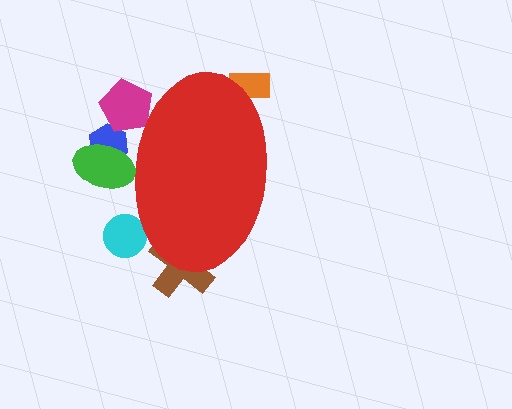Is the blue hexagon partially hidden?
Yes, the blue hexagon is partially hidden behind the red ellipse.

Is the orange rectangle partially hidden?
Yes, the orange rectangle is partially hidden behind the red ellipse.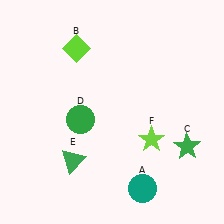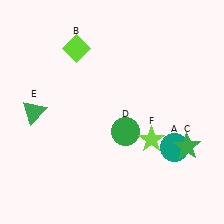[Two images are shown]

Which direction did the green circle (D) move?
The green circle (D) moved right.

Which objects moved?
The objects that moved are: the teal circle (A), the green circle (D), the green triangle (E).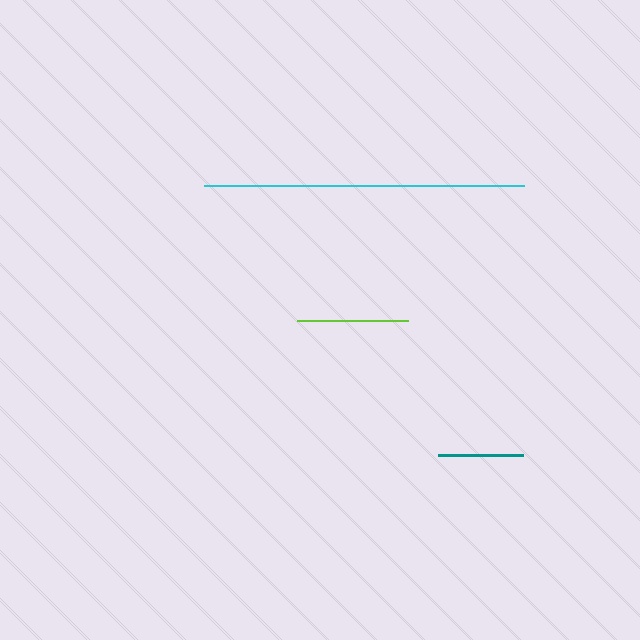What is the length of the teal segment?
The teal segment is approximately 85 pixels long.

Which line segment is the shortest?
The teal line is the shortest at approximately 85 pixels.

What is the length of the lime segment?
The lime segment is approximately 111 pixels long.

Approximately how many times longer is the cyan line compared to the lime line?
The cyan line is approximately 2.9 times the length of the lime line.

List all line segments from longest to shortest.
From longest to shortest: cyan, lime, teal.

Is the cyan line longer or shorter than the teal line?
The cyan line is longer than the teal line.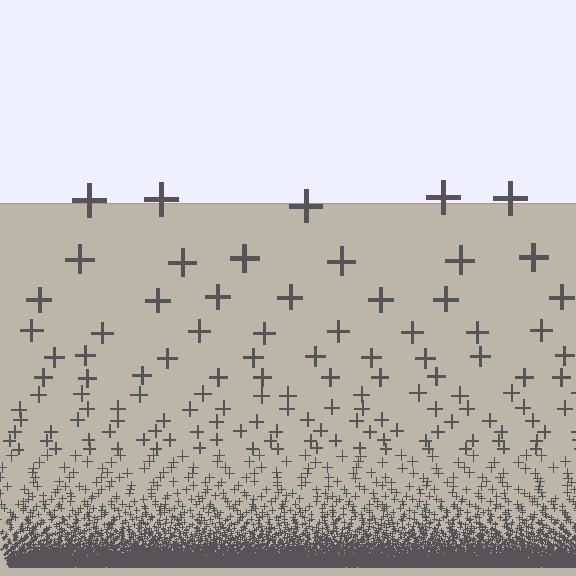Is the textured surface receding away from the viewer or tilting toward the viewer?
The surface appears to tilt toward the viewer. Texture elements get larger and sparser toward the top.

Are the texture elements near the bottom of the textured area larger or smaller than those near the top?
Smaller. The gradient is inverted — elements near the bottom are smaller and denser.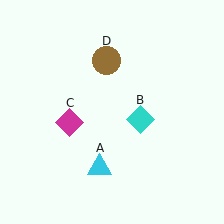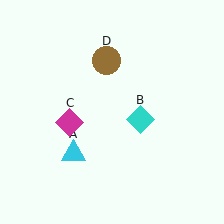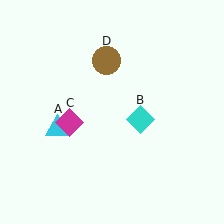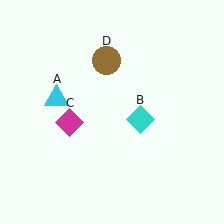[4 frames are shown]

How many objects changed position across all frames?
1 object changed position: cyan triangle (object A).